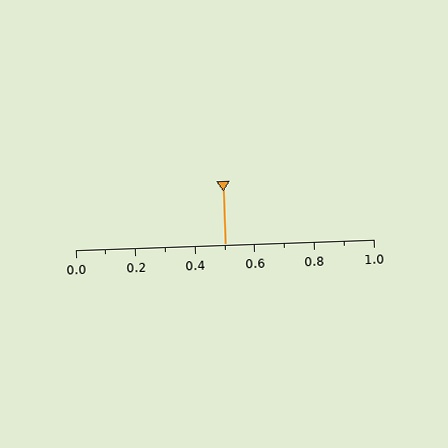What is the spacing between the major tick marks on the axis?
The major ticks are spaced 0.2 apart.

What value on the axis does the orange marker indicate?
The marker indicates approximately 0.5.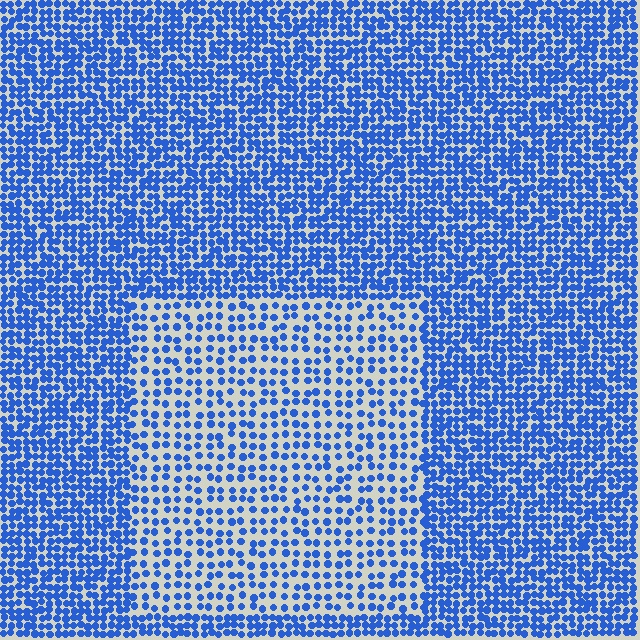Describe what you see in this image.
The image contains small blue elements arranged at two different densities. A rectangle-shaped region is visible where the elements are less densely packed than the surrounding area.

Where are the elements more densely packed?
The elements are more densely packed outside the rectangle boundary.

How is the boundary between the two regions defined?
The boundary is defined by a change in element density (approximately 2.0x ratio). All elements are the same color, size, and shape.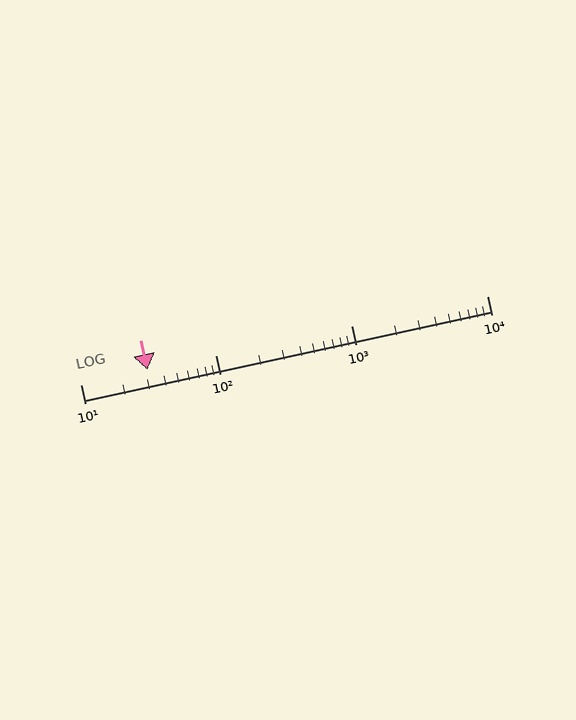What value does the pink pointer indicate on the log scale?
The pointer indicates approximately 31.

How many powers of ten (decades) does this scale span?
The scale spans 3 decades, from 10 to 10000.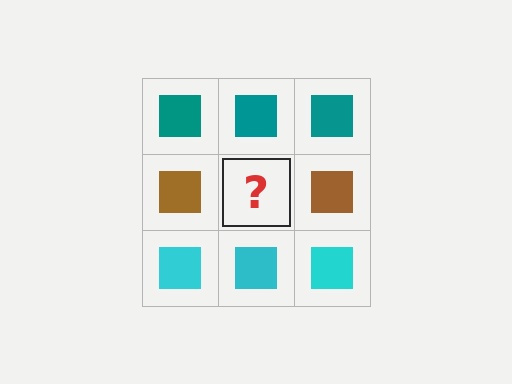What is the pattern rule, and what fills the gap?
The rule is that each row has a consistent color. The gap should be filled with a brown square.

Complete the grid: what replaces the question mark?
The question mark should be replaced with a brown square.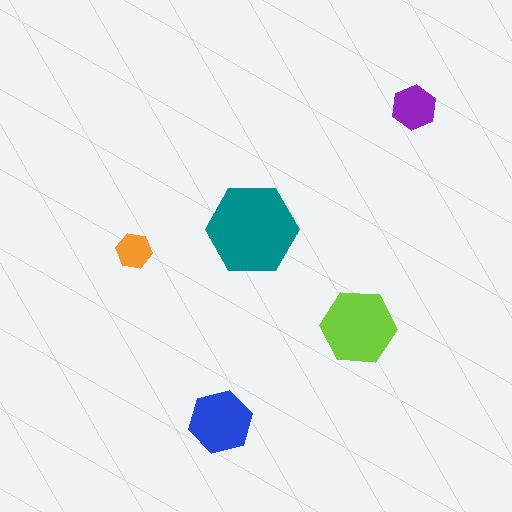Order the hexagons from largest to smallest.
the teal one, the lime one, the blue one, the purple one, the orange one.